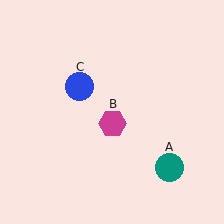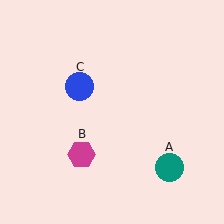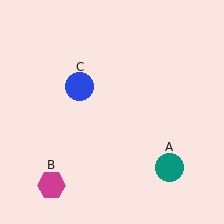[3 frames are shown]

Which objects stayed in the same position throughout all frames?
Teal circle (object A) and blue circle (object C) remained stationary.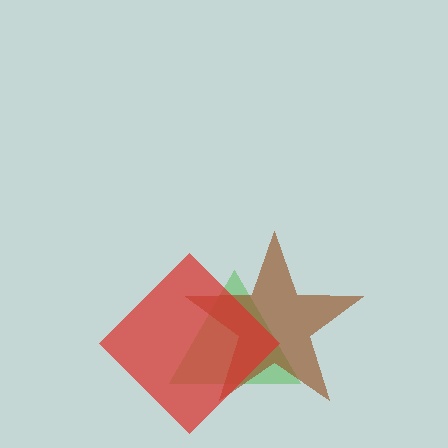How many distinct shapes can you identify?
There are 3 distinct shapes: a green triangle, a brown star, a red diamond.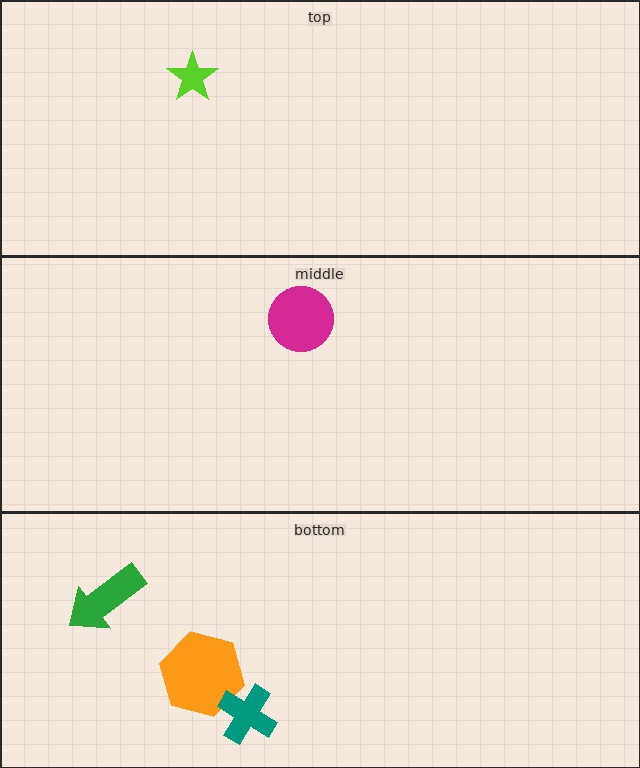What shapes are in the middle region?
The magenta circle.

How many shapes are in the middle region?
1.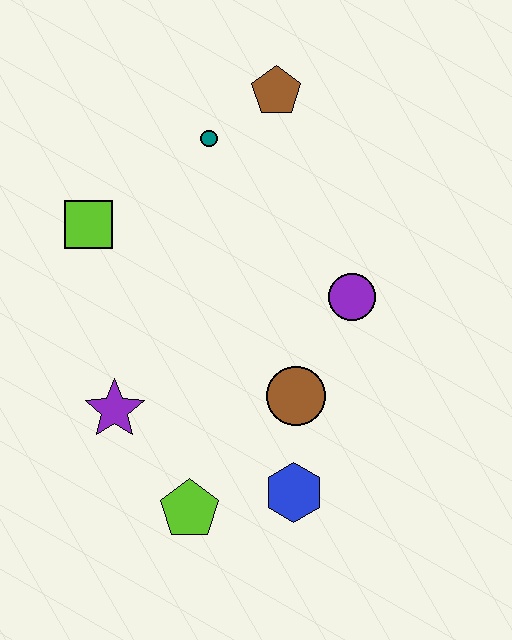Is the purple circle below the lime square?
Yes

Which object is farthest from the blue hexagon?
The brown pentagon is farthest from the blue hexagon.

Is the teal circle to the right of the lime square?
Yes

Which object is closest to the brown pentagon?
The teal circle is closest to the brown pentagon.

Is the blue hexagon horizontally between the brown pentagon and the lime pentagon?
No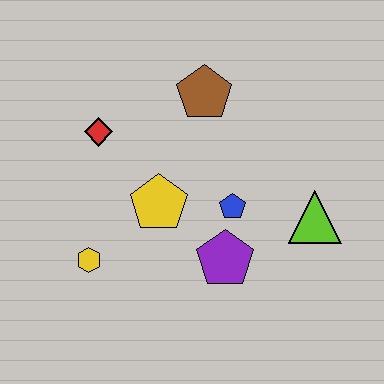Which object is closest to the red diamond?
The yellow pentagon is closest to the red diamond.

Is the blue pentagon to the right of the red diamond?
Yes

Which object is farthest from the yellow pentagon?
The lime triangle is farthest from the yellow pentagon.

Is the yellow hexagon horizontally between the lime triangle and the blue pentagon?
No